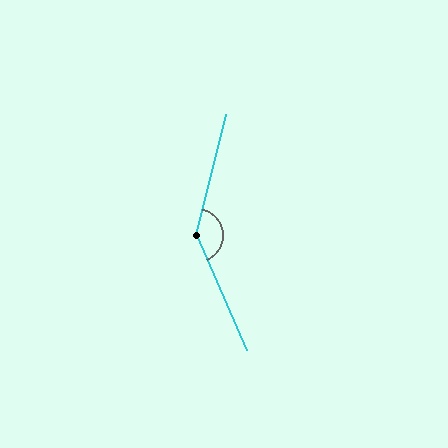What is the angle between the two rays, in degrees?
Approximately 142 degrees.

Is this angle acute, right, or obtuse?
It is obtuse.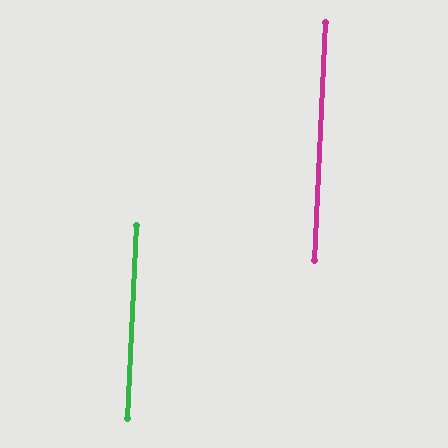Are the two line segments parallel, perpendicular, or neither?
Parallel — their directions differ by only 0.1°.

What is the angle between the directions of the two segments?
Approximately 0 degrees.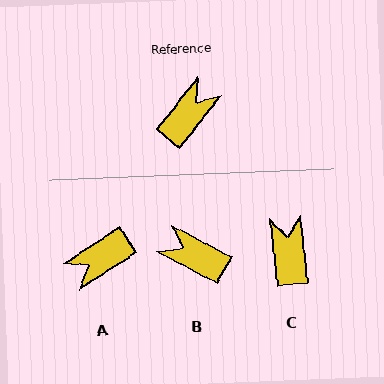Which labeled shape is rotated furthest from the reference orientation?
A, about 161 degrees away.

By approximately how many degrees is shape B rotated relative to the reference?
Approximately 100 degrees counter-clockwise.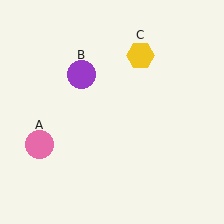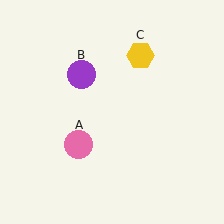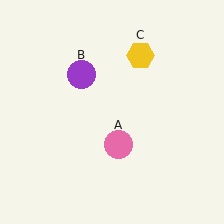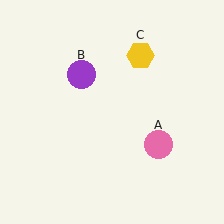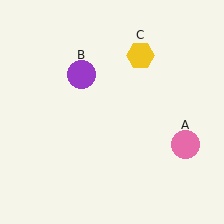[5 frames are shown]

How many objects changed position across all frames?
1 object changed position: pink circle (object A).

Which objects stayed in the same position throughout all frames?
Purple circle (object B) and yellow hexagon (object C) remained stationary.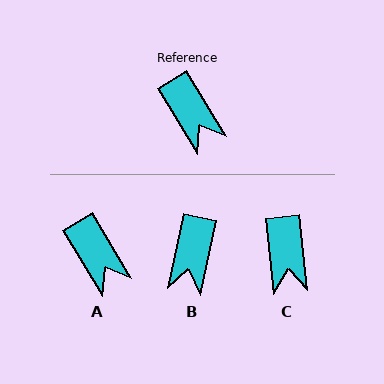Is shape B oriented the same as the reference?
No, it is off by about 43 degrees.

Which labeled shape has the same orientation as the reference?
A.